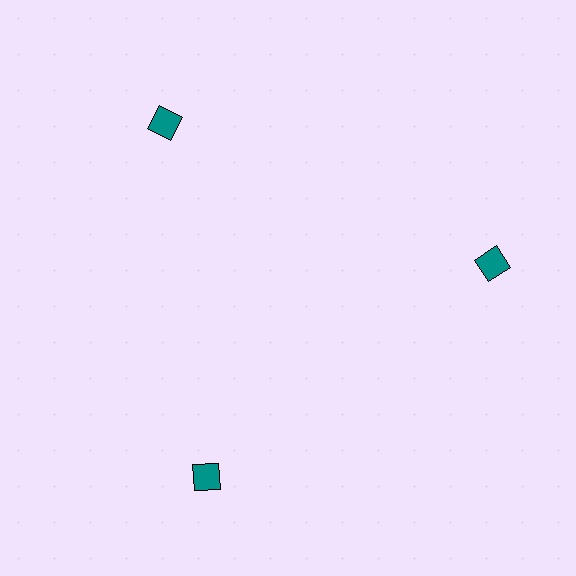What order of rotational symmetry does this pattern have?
This pattern has 3-fold rotational symmetry.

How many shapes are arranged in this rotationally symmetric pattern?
There are 3 shapes, arranged in 3 groups of 1.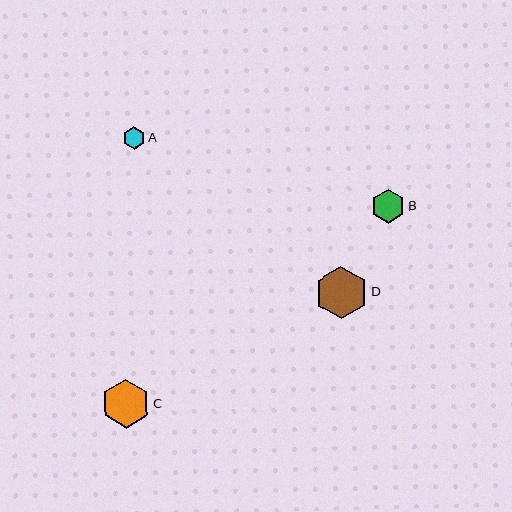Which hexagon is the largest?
Hexagon D is the largest with a size of approximately 52 pixels.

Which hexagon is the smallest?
Hexagon A is the smallest with a size of approximately 23 pixels.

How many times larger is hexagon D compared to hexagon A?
Hexagon D is approximately 2.3 times the size of hexagon A.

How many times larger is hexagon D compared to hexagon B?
Hexagon D is approximately 1.5 times the size of hexagon B.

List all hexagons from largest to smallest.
From largest to smallest: D, C, B, A.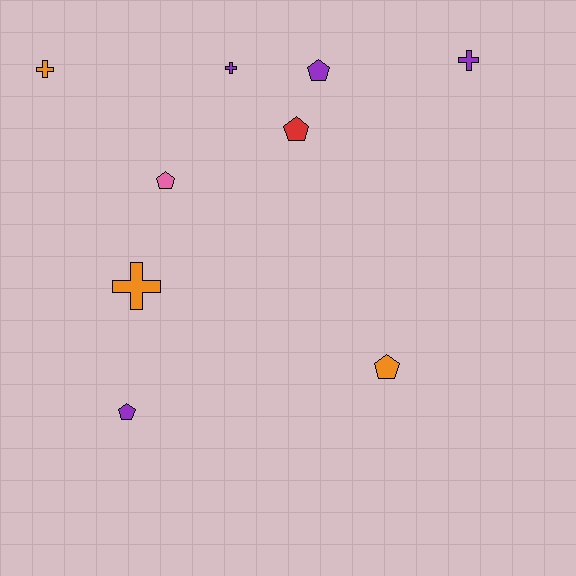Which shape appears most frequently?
Pentagon, with 5 objects.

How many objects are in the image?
There are 9 objects.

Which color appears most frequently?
Purple, with 4 objects.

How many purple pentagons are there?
There are 2 purple pentagons.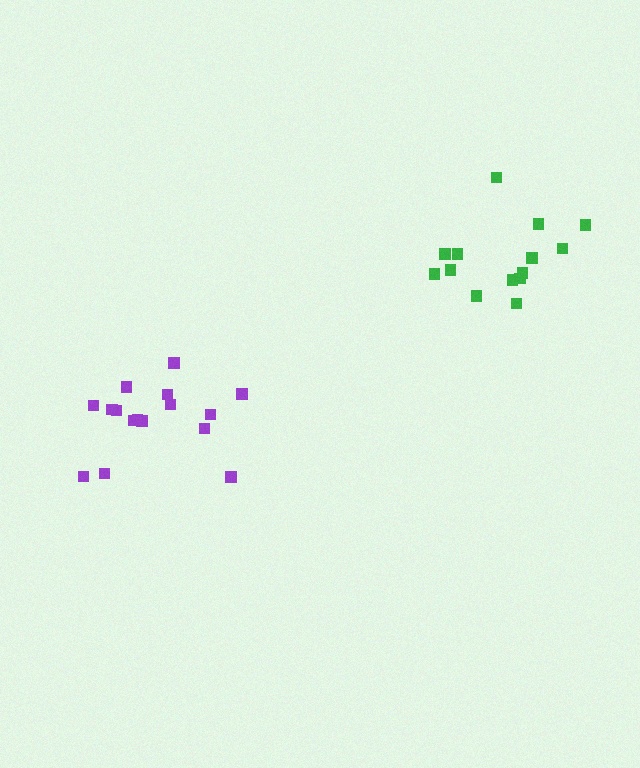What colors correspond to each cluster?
The clusters are colored: purple, green.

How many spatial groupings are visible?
There are 2 spatial groupings.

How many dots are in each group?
Group 1: 16 dots, Group 2: 14 dots (30 total).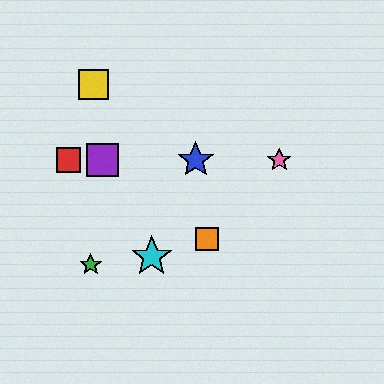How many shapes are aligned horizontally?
4 shapes (the red square, the blue star, the purple square, the pink star) are aligned horizontally.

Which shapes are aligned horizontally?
The red square, the blue star, the purple square, the pink star are aligned horizontally.